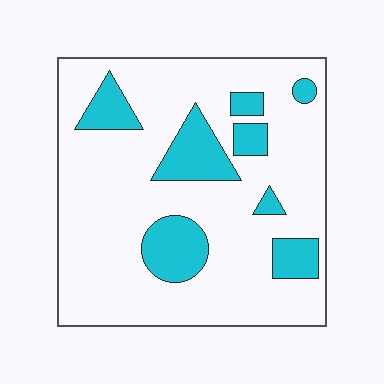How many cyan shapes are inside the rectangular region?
8.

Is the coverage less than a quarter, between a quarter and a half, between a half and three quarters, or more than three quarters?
Less than a quarter.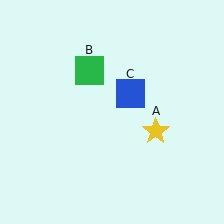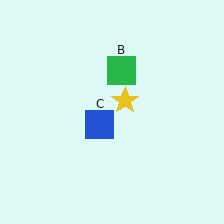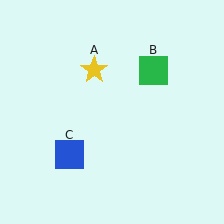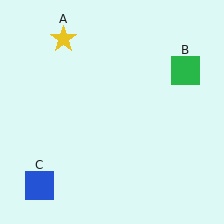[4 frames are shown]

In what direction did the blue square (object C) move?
The blue square (object C) moved down and to the left.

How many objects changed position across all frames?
3 objects changed position: yellow star (object A), green square (object B), blue square (object C).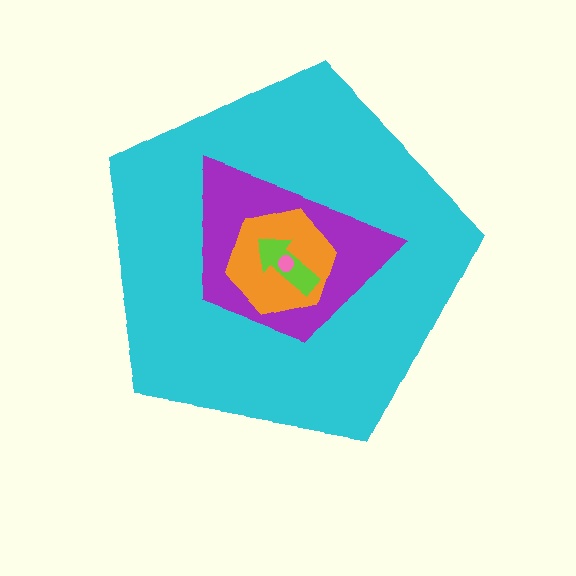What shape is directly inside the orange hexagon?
The lime arrow.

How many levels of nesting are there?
5.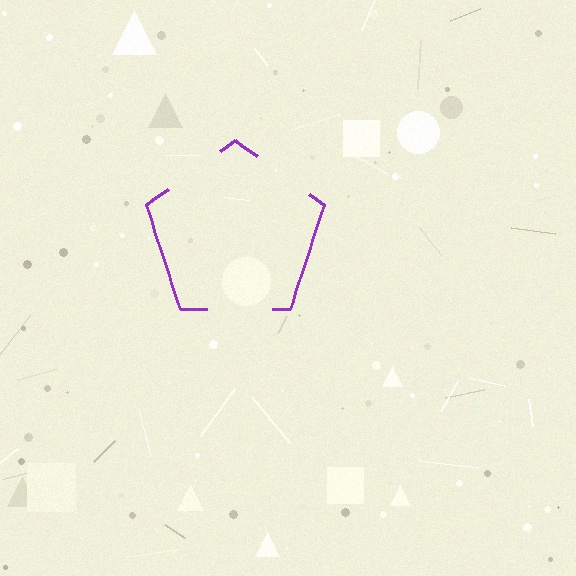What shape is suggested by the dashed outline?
The dashed outline suggests a pentagon.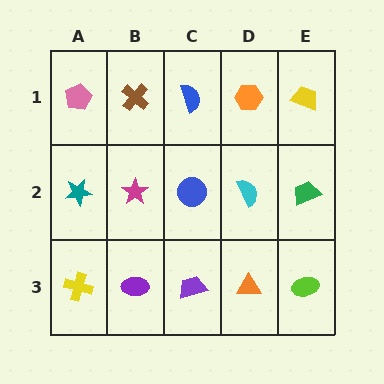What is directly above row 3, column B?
A magenta star.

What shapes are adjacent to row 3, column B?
A magenta star (row 2, column B), a yellow cross (row 3, column A), a purple trapezoid (row 3, column C).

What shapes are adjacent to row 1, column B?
A magenta star (row 2, column B), a pink pentagon (row 1, column A), a blue semicircle (row 1, column C).